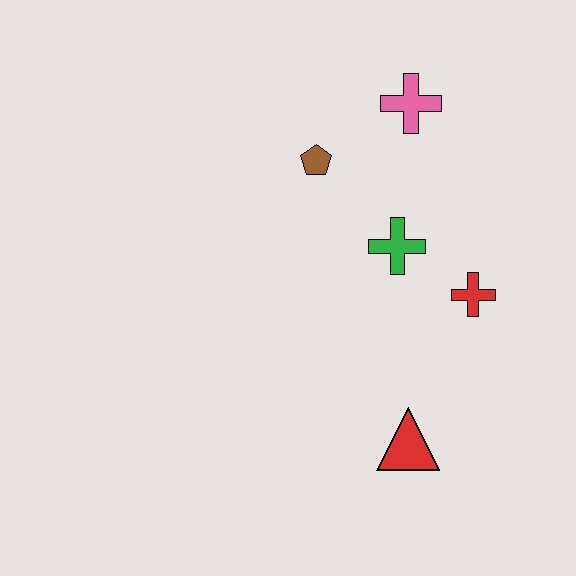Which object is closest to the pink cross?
The brown pentagon is closest to the pink cross.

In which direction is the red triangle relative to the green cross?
The red triangle is below the green cross.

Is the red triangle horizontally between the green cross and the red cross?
Yes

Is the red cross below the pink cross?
Yes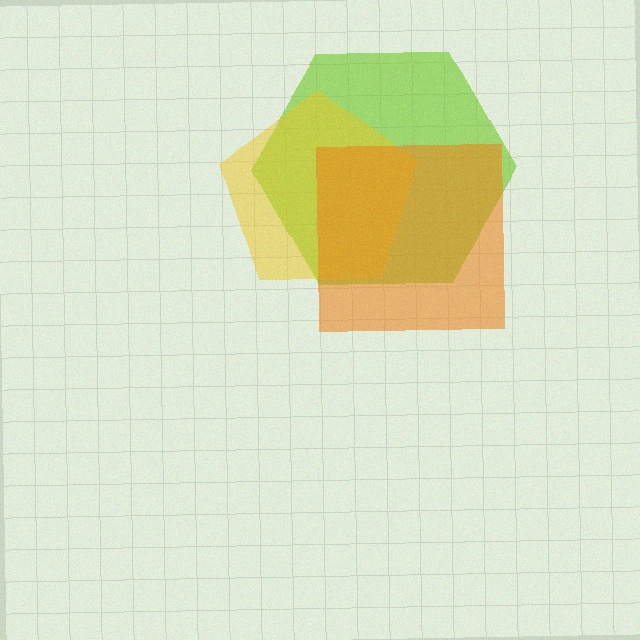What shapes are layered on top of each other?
The layered shapes are: a lime hexagon, a yellow pentagon, an orange square.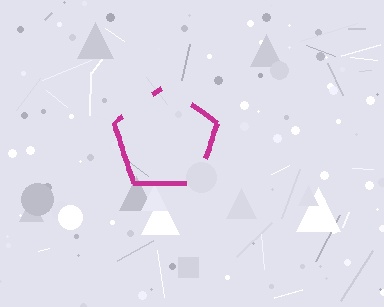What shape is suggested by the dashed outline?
The dashed outline suggests a pentagon.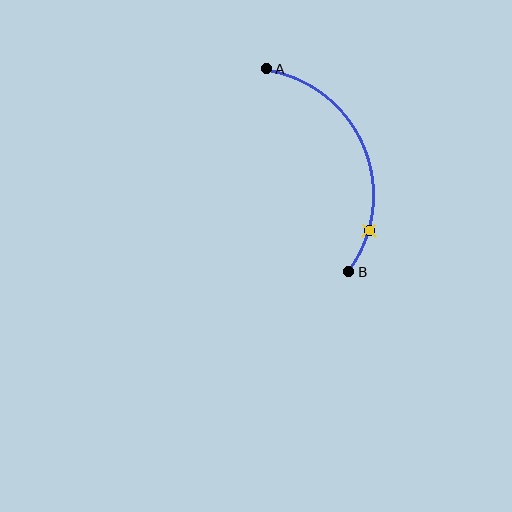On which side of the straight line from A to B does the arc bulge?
The arc bulges to the right of the straight line connecting A and B.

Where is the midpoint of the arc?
The arc midpoint is the point on the curve farthest from the straight line joining A and B. It sits to the right of that line.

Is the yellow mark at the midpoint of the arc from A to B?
No. The yellow mark lies on the arc but is closer to endpoint B. The arc midpoint would be at the point on the curve equidistant along the arc from both A and B.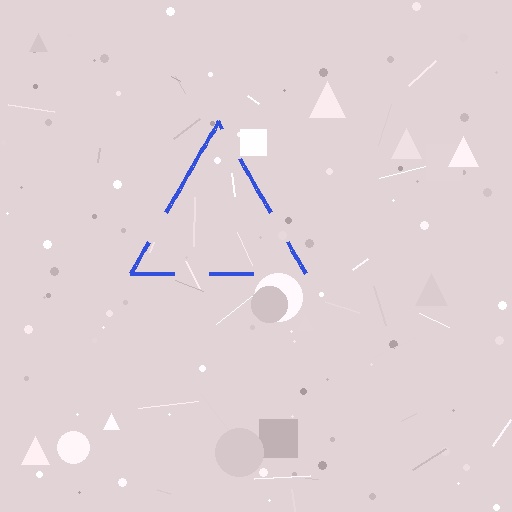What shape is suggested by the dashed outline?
The dashed outline suggests a triangle.